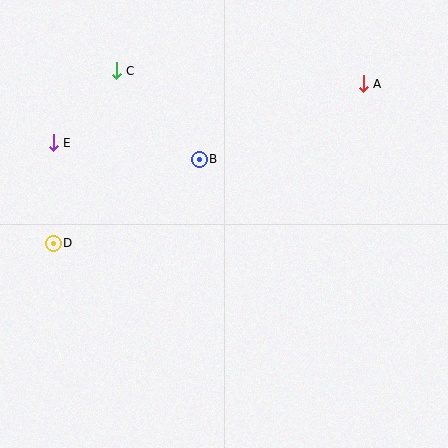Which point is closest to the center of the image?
Point B at (199, 159) is closest to the center.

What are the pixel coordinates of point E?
Point E is at (53, 143).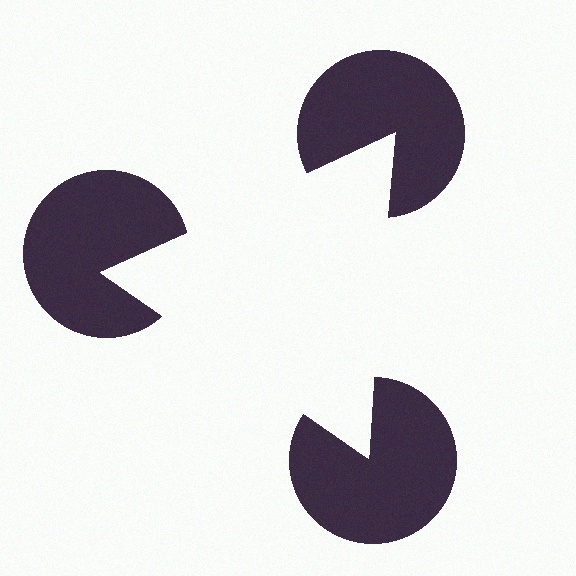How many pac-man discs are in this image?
There are 3 — one at each vertex of the illusory triangle.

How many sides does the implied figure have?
3 sides.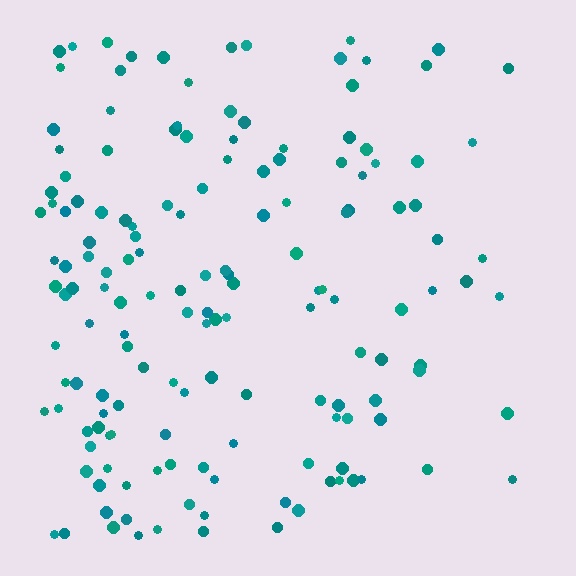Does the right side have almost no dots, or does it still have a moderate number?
Still a moderate number, just noticeably fewer than the left.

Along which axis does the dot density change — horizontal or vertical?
Horizontal.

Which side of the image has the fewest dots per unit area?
The right.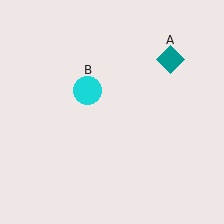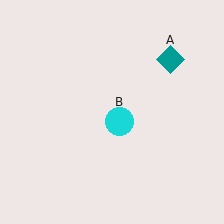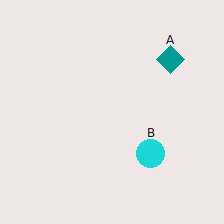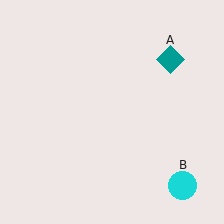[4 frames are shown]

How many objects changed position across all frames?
1 object changed position: cyan circle (object B).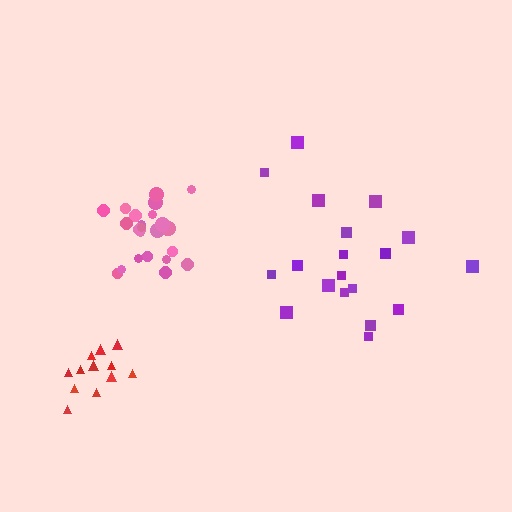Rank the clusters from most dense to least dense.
pink, red, purple.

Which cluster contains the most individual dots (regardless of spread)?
Pink (25).